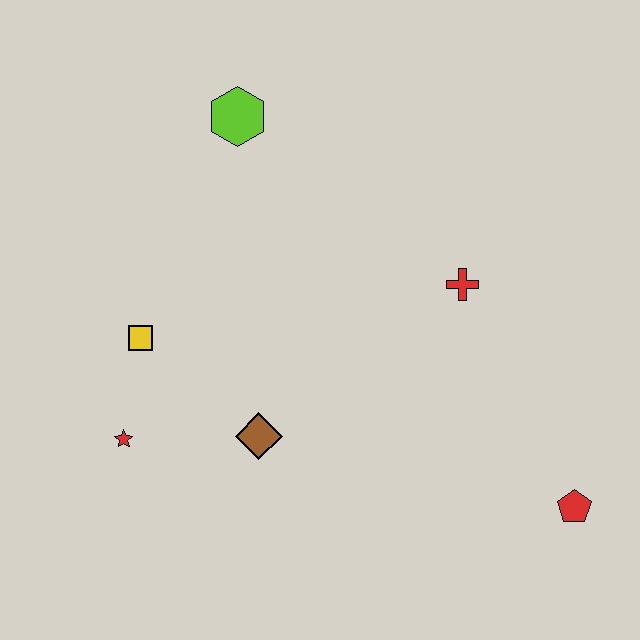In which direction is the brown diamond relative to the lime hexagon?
The brown diamond is below the lime hexagon.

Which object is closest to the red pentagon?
The red cross is closest to the red pentagon.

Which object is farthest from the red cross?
The red star is farthest from the red cross.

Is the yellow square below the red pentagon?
No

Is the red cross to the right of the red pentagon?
No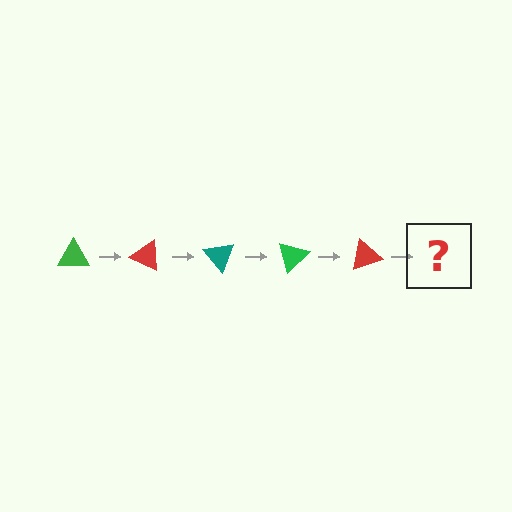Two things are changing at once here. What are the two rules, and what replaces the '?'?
The two rules are that it rotates 25 degrees each step and the color cycles through green, red, and teal. The '?' should be a teal triangle, rotated 125 degrees from the start.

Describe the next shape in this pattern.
It should be a teal triangle, rotated 125 degrees from the start.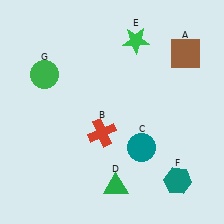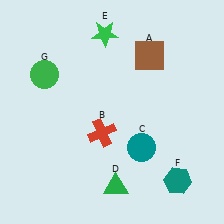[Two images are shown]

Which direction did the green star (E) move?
The green star (E) moved left.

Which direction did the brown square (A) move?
The brown square (A) moved left.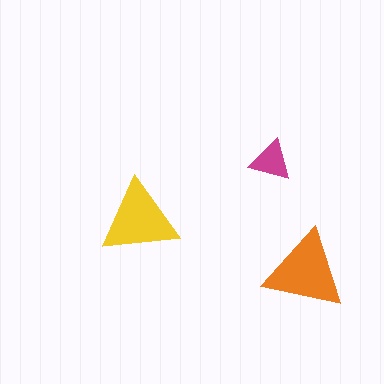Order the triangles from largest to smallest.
the orange one, the yellow one, the magenta one.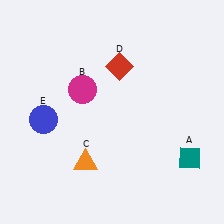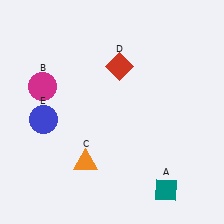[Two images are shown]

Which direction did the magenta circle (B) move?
The magenta circle (B) moved left.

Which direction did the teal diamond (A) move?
The teal diamond (A) moved down.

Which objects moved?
The objects that moved are: the teal diamond (A), the magenta circle (B).